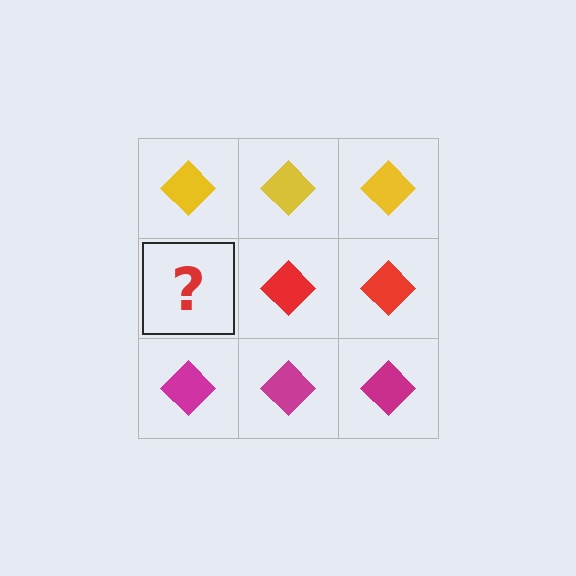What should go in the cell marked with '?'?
The missing cell should contain a red diamond.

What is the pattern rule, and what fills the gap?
The rule is that each row has a consistent color. The gap should be filled with a red diamond.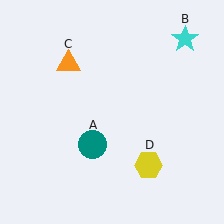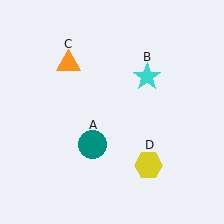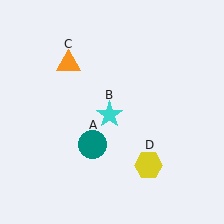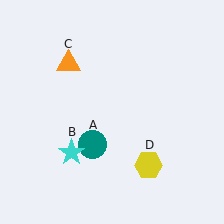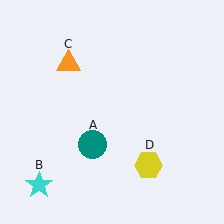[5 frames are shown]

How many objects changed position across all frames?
1 object changed position: cyan star (object B).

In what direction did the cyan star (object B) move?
The cyan star (object B) moved down and to the left.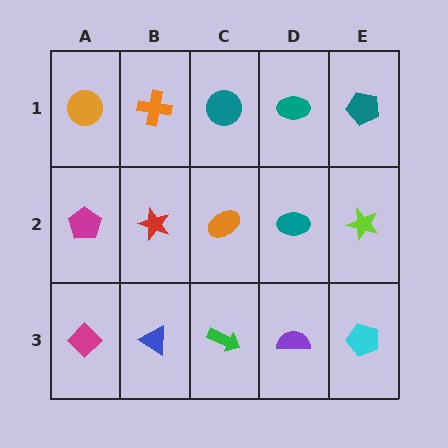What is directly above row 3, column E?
A lime star.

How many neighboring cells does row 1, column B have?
3.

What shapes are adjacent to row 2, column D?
A teal ellipse (row 1, column D), a purple semicircle (row 3, column D), an orange ellipse (row 2, column C), a lime star (row 2, column E).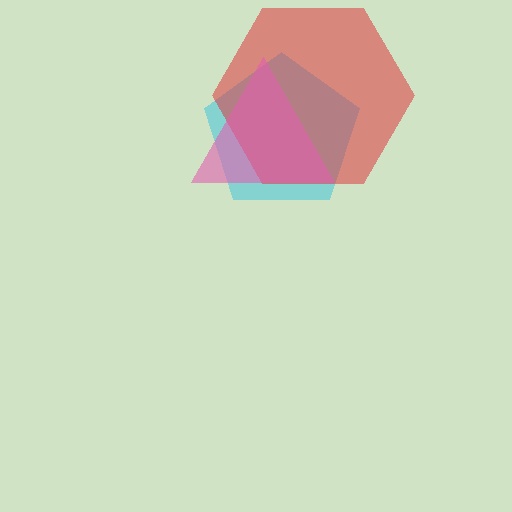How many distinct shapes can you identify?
There are 3 distinct shapes: a cyan pentagon, a red hexagon, a pink triangle.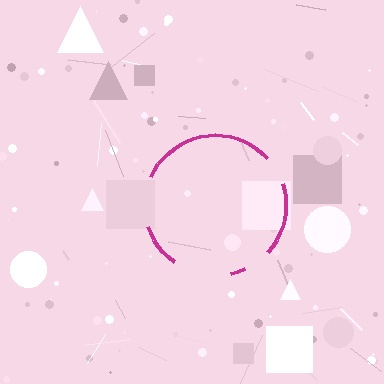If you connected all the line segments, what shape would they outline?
They would outline a circle.